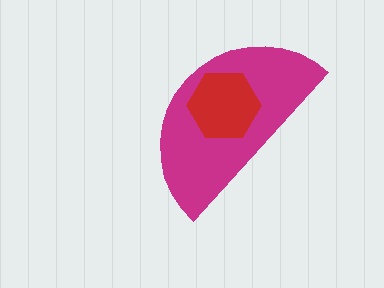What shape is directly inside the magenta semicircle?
The red hexagon.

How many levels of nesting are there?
2.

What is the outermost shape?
The magenta semicircle.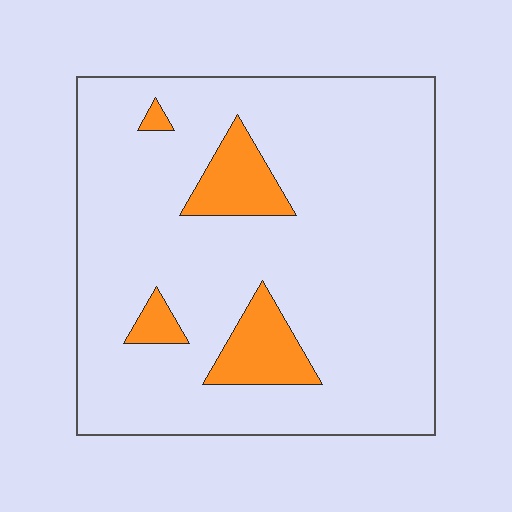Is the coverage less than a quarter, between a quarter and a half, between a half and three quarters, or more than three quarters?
Less than a quarter.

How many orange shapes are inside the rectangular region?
4.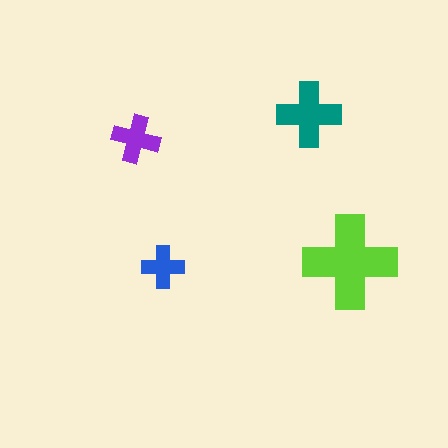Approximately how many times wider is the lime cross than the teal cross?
About 1.5 times wider.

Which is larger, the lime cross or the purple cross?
The lime one.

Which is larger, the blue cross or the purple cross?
The purple one.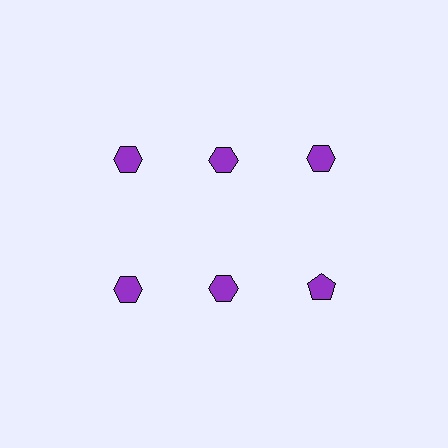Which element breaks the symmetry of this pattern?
The purple pentagon in the second row, center column breaks the symmetry. All other shapes are purple hexagons.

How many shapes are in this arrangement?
There are 6 shapes arranged in a grid pattern.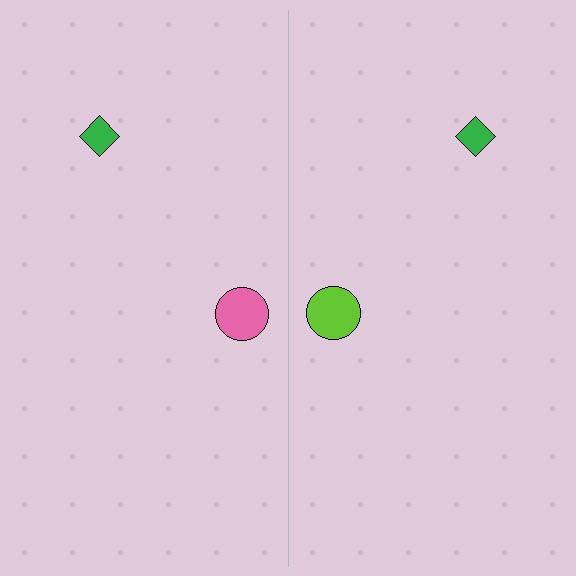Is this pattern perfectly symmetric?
No, the pattern is not perfectly symmetric. The lime circle on the right side breaks the symmetry — its mirror counterpart is pink.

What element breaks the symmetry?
The lime circle on the right side breaks the symmetry — its mirror counterpart is pink.